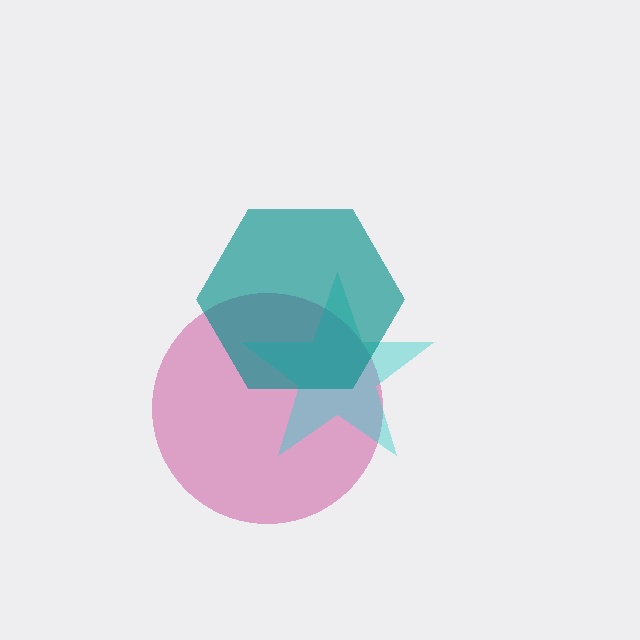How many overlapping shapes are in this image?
There are 3 overlapping shapes in the image.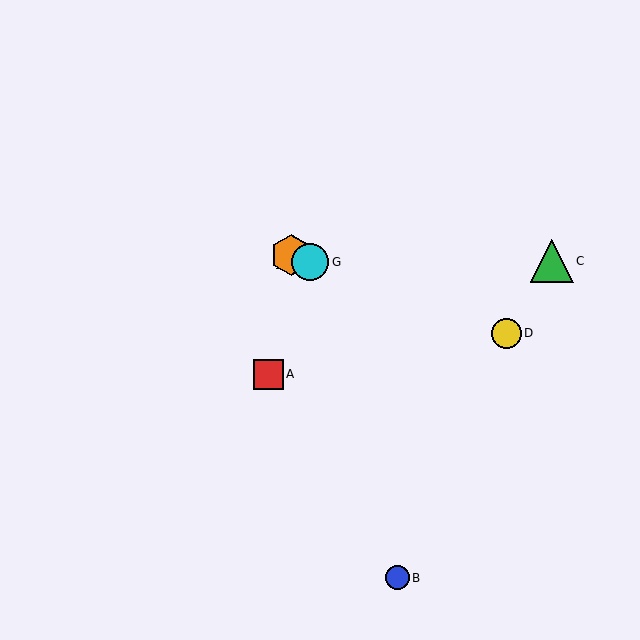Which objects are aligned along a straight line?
Objects D, E, F, G are aligned along a straight line.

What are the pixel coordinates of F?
Object F is at (291, 255).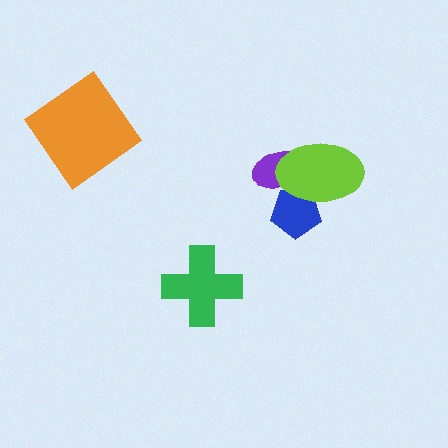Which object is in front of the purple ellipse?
The lime ellipse is in front of the purple ellipse.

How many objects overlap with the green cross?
0 objects overlap with the green cross.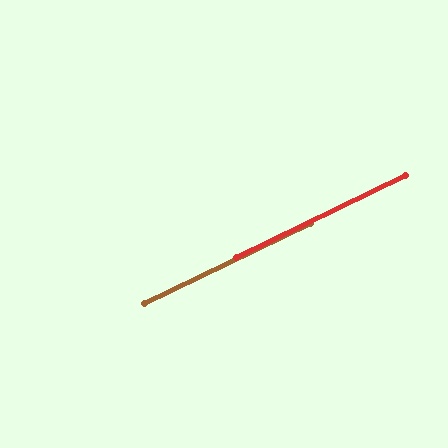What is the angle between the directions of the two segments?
Approximately 0 degrees.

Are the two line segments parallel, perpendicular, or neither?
Parallel — their directions differ by only 0.0°.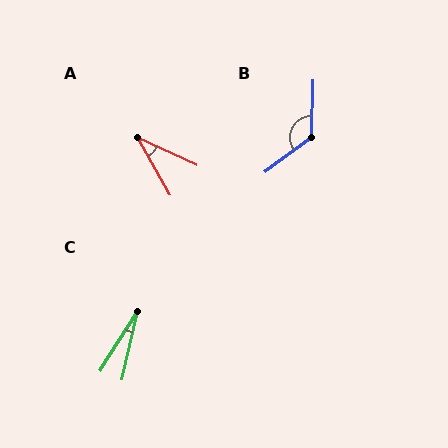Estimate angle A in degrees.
Approximately 36 degrees.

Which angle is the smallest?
C, at approximately 20 degrees.